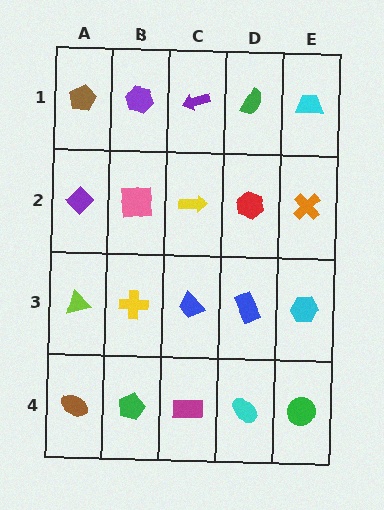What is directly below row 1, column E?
An orange cross.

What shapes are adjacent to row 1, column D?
A red hexagon (row 2, column D), a purple arrow (row 1, column C), a cyan trapezoid (row 1, column E).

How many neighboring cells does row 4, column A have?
2.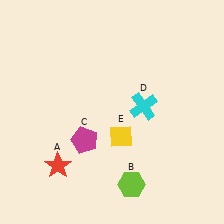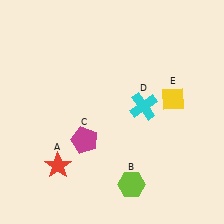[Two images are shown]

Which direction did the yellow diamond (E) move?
The yellow diamond (E) moved right.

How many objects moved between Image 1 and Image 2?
1 object moved between the two images.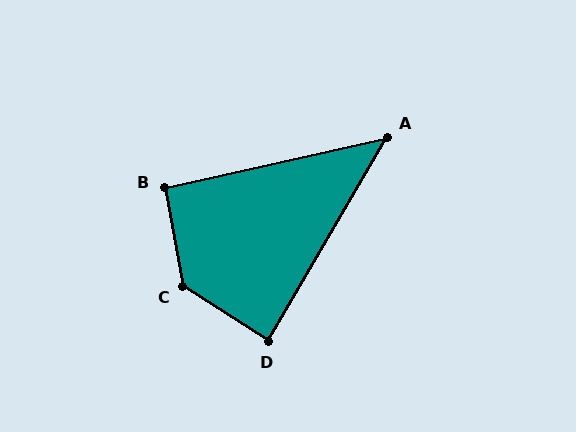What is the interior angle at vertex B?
Approximately 92 degrees (approximately right).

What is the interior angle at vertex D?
Approximately 88 degrees (approximately right).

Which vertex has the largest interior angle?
C, at approximately 133 degrees.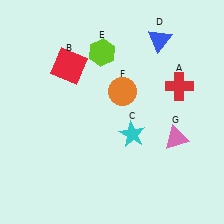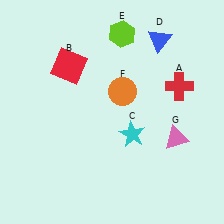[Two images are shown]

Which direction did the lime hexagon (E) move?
The lime hexagon (E) moved right.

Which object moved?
The lime hexagon (E) moved right.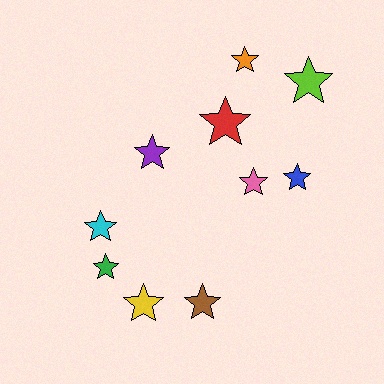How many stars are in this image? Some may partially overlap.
There are 10 stars.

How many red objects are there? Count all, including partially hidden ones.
There is 1 red object.